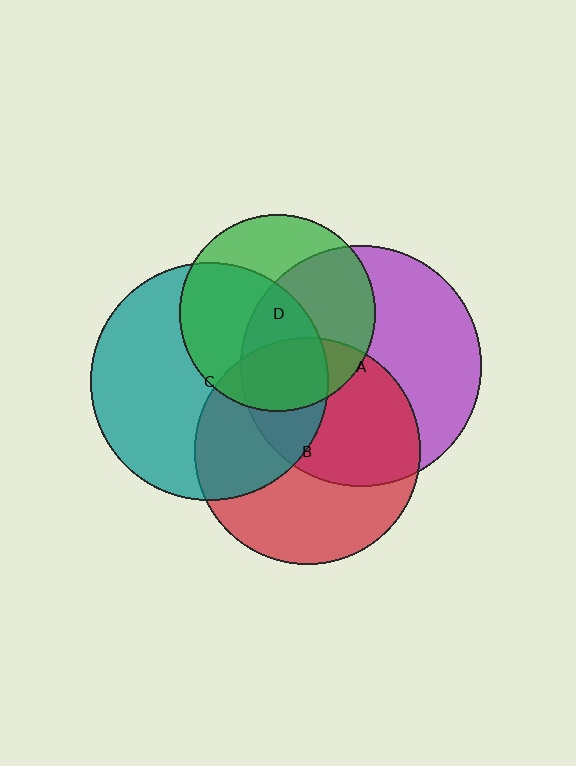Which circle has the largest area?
Circle A (purple).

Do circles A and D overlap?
Yes.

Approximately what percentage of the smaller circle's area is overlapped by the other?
Approximately 55%.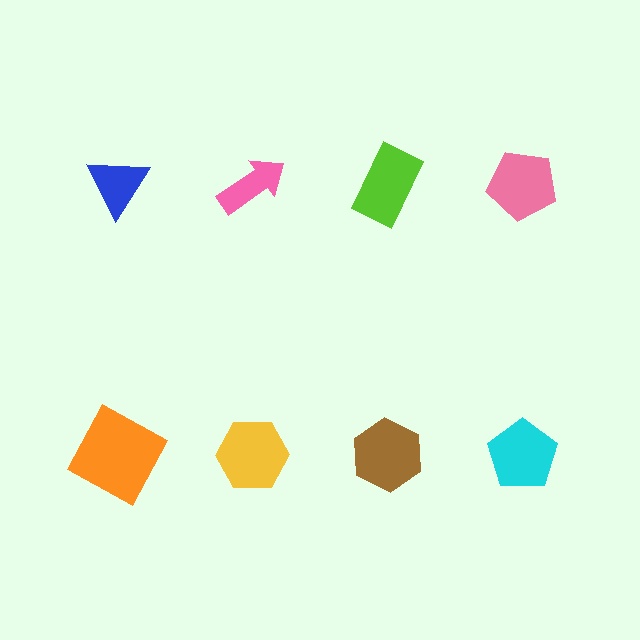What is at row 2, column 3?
A brown hexagon.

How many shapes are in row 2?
4 shapes.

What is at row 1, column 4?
A pink pentagon.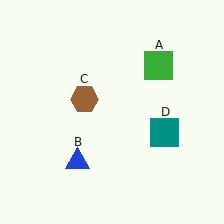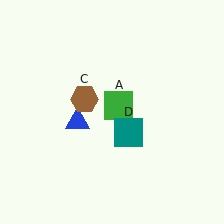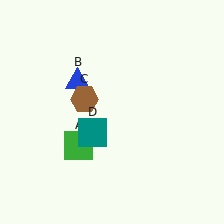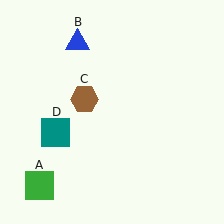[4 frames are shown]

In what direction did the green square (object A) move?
The green square (object A) moved down and to the left.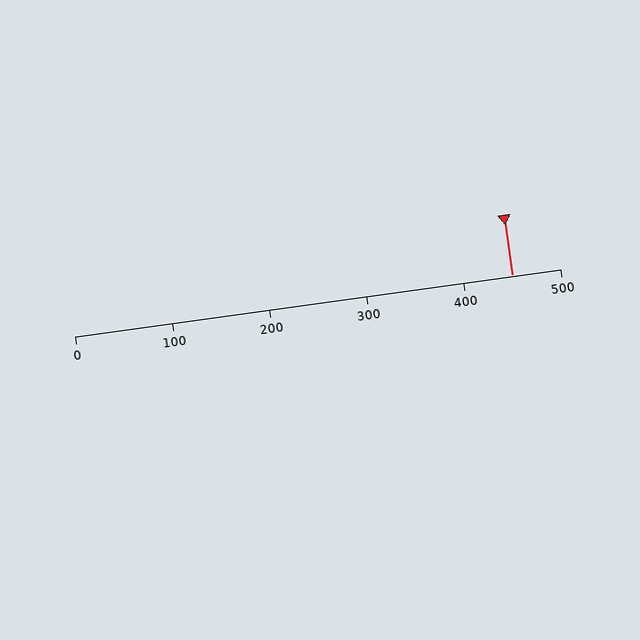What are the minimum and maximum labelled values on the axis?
The axis runs from 0 to 500.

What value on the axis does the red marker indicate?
The marker indicates approximately 450.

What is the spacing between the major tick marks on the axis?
The major ticks are spaced 100 apart.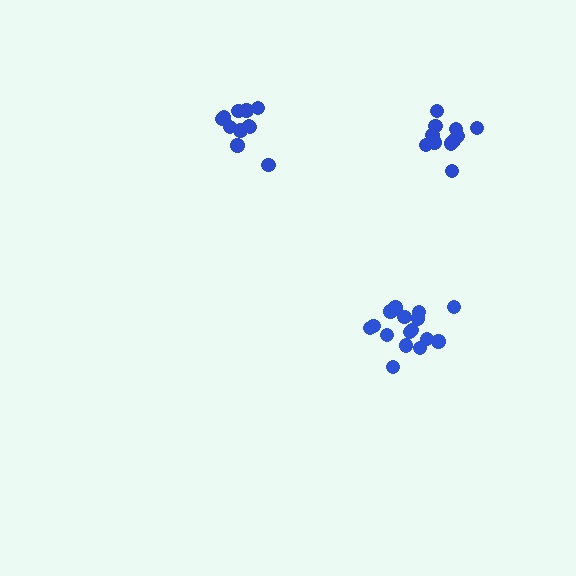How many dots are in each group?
Group 1: 12 dots, Group 2: 16 dots, Group 3: 11 dots (39 total).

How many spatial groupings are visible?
There are 3 spatial groupings.